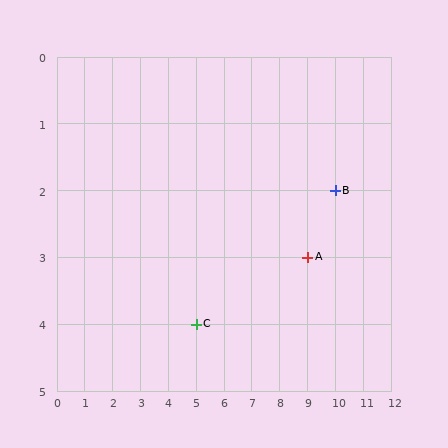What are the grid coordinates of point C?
Point C is at grid coordinates (5, 4).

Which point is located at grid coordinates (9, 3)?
Point A is at (9, 3).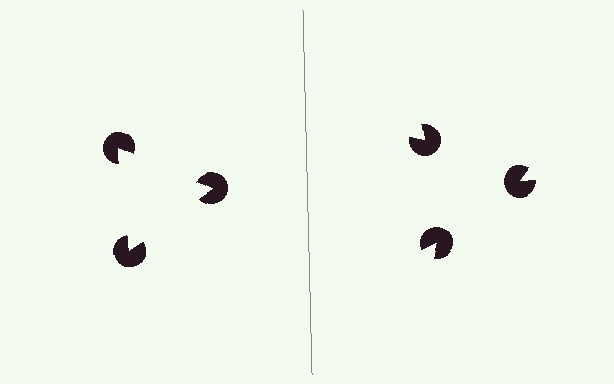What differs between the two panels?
The pac-man discs are positioned identically on both sides; only the wedge orientations differ. On the left they align to a triangle; on the right they are misaligned.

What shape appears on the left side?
An illusory triangle.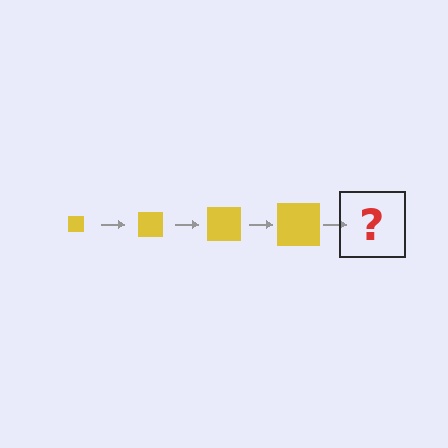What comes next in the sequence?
The next element should be a yellow square, larger than the previous one.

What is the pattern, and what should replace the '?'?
The pattern is that the square gets progressively larger each step. The '?' should be a yellow square, larger than the previous one.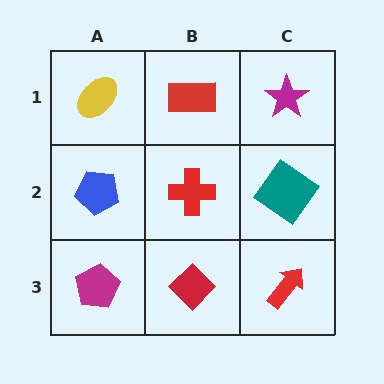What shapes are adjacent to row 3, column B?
A red cross (row 2, column B), a magenta pentagon (row 3, column A), a red arrow (row 3, column C).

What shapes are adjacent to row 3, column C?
A teal diamond (row 2, column C), a red diamond (row 3, column B).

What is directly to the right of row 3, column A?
A red diamond.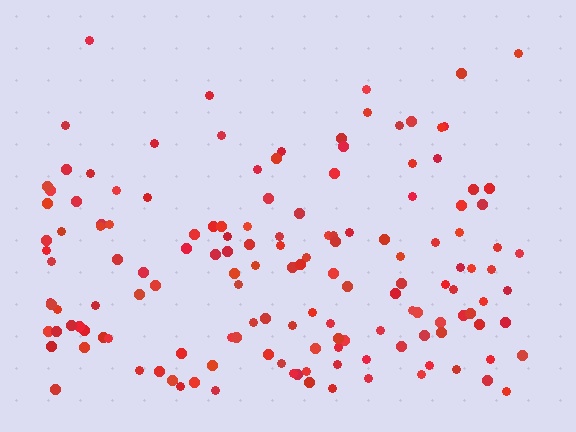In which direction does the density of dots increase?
From top to bottom, with the bottom side densest.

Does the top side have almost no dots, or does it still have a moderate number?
Still a moderate number, just noticeably fewer than the bottom.